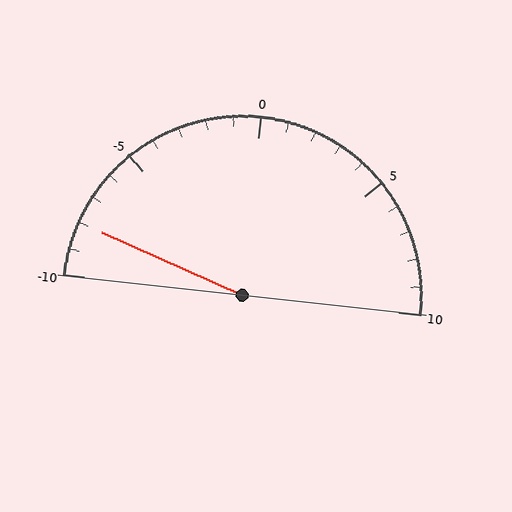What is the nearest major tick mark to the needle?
The nearest major tick mark is -10.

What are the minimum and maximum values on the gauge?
The gauge ranges from -10 to 10.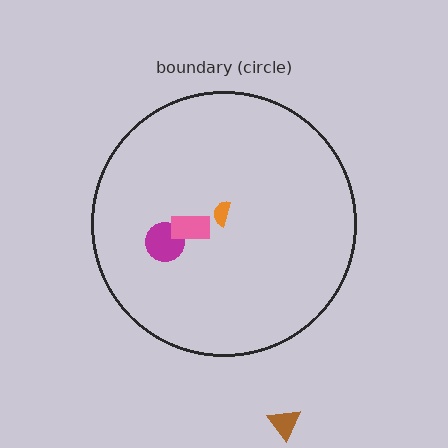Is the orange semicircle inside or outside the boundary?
Inside.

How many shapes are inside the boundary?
3 inside, 1 outside.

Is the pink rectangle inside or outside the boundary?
Inside.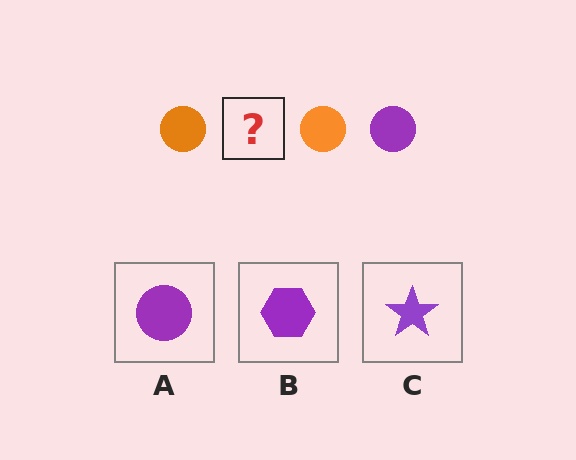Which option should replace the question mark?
Option A.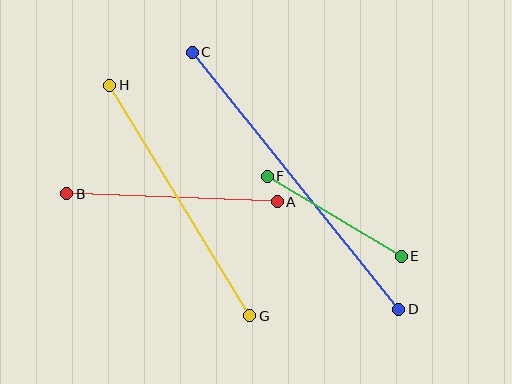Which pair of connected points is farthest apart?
Points C and D are farthest apart.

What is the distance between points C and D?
The distance is approximately 329 pixels.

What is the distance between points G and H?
The distance is approximately 270 pixels.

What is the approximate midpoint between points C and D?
The midpoint is at approximately (295, 181) pixels.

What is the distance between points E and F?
The distance is approximately 156 pixels.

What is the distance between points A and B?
The distance is approximately 211 pixels.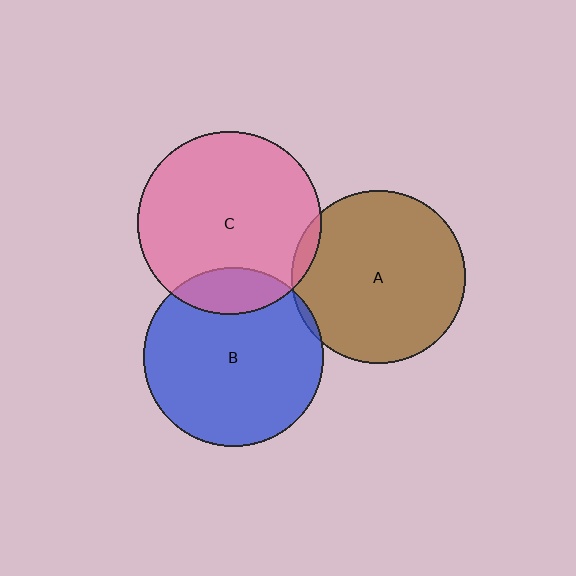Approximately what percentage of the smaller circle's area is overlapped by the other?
Approximately 5%.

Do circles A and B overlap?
Yes.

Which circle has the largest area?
Circle C (pink).